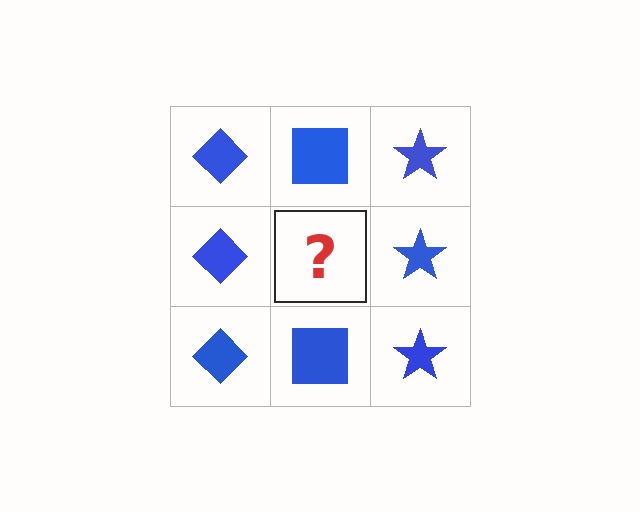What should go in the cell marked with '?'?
The missing cell should contain a blue square.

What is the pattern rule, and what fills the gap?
The rule is that each column has a consistent shape. The gap should be filled with a blue square.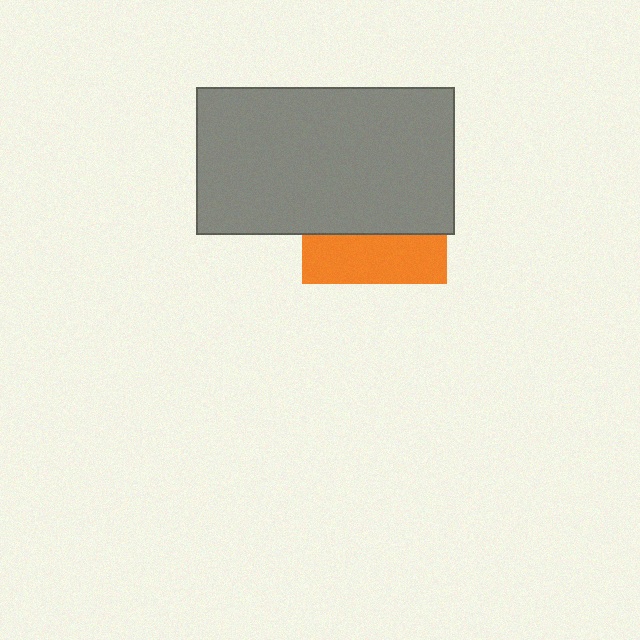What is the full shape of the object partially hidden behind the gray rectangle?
The partially hidden object is an orange square.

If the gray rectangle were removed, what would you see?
You would see the complete orange square.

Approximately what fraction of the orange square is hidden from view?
Roughly 67% of the orange square is hidden behind the gray rectangle.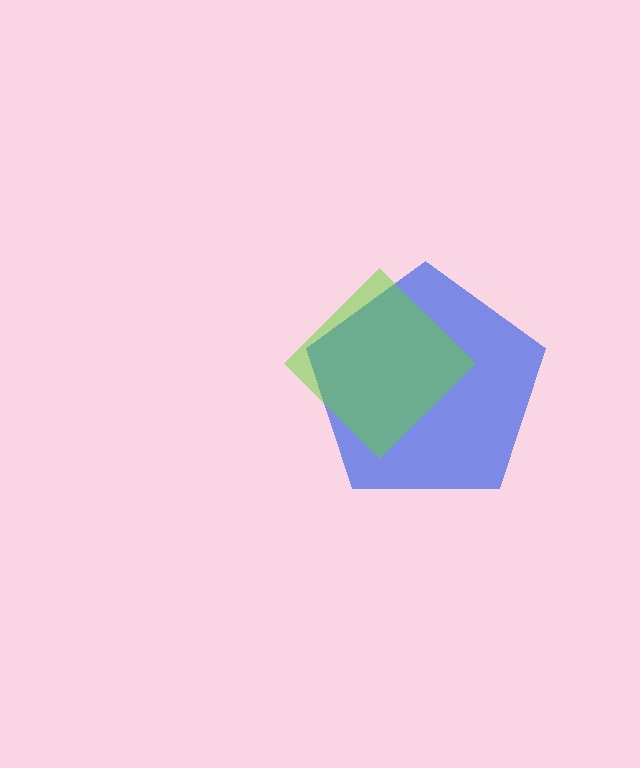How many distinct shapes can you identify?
There are 2 distinct shapes: a blue pentagon, a lime diamond.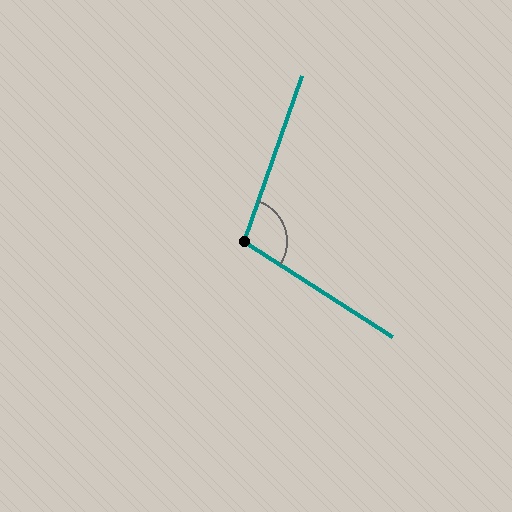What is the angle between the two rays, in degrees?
Approximately 104 degrees.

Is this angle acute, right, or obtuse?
It is obtuse.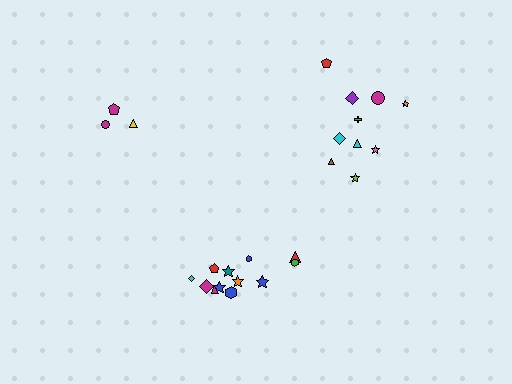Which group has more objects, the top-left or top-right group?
The top-right group.